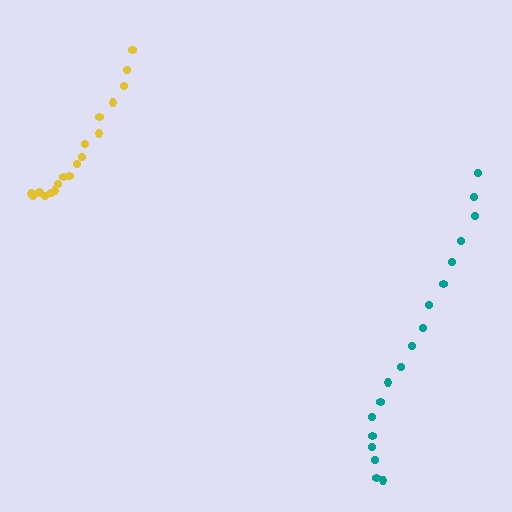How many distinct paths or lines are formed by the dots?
There are 2 distinct paths.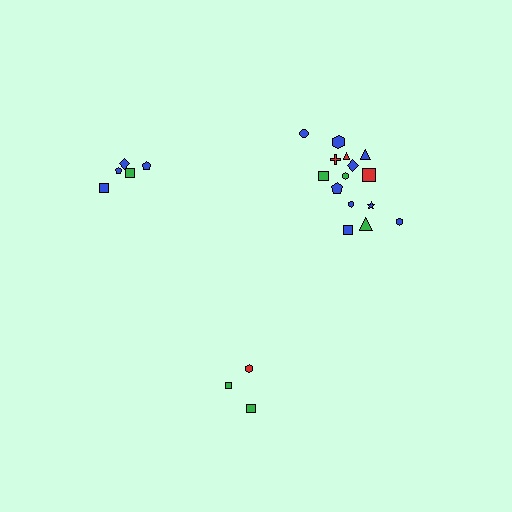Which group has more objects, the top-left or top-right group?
The top-right group.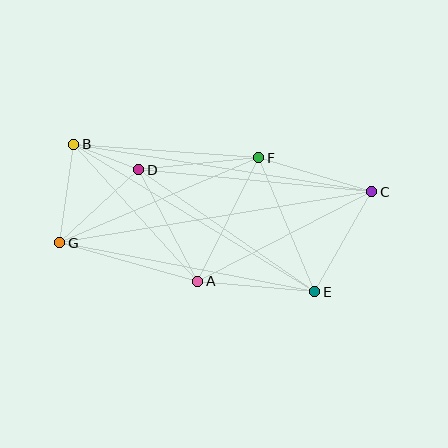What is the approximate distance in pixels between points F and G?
The distance between F and G is approximately 216 pixels.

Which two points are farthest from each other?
Points C and G are farthest from each other.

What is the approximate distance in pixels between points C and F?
The distance between C and F is approximately 118 pixels.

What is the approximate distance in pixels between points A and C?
The distance between A and C is approximately 196 pixels.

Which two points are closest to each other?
Points B and D are closest to each other.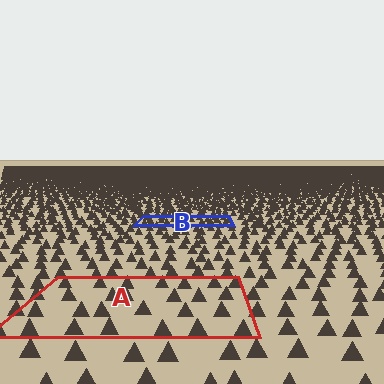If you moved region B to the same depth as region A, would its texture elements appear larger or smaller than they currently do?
They would appear larger. At a closer depth, the same texture elements are projected at a bigger on-screen size.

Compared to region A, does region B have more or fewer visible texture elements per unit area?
Region B has more texture elements per unit area — they are packed more densely because it is farther away.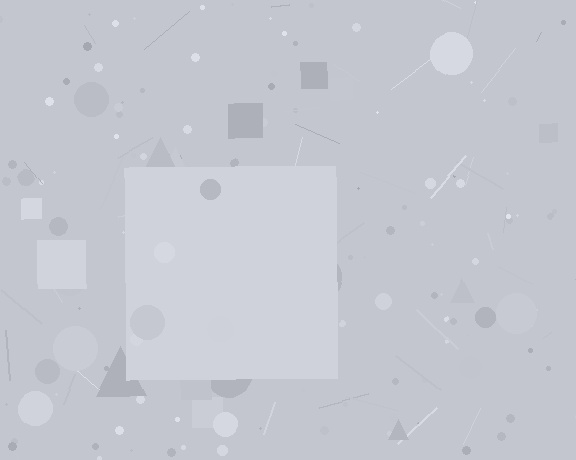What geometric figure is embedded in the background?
A square is embedded in the background.